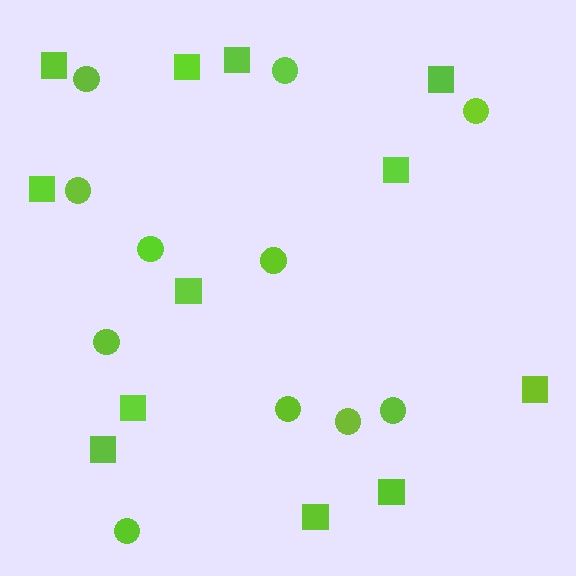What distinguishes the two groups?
There are 2 groups: one group of squares (12) and one group of circles (11).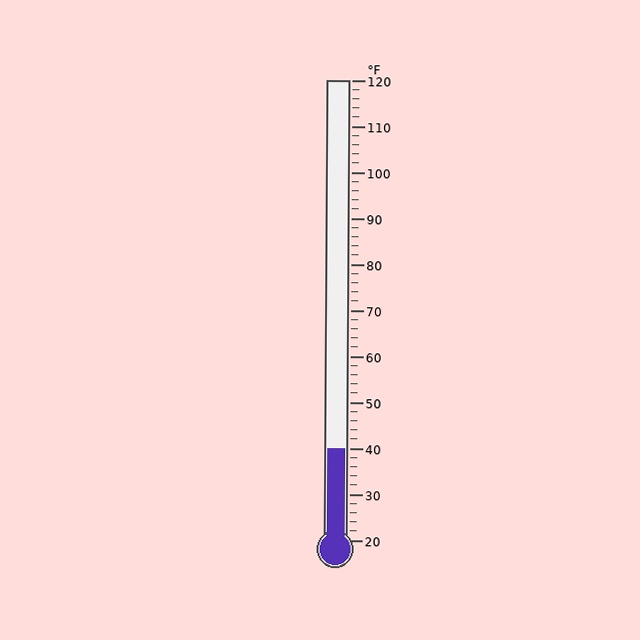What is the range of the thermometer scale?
The thermometer scale ranges from 20°F to 120°F.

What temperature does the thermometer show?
The thermometer shows approximately 40°F.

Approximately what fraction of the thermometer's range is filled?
The thermometer is filled to approximately 20% of its range.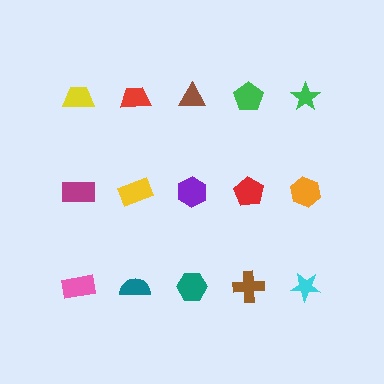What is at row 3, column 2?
A teal semicircle.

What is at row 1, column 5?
A green star.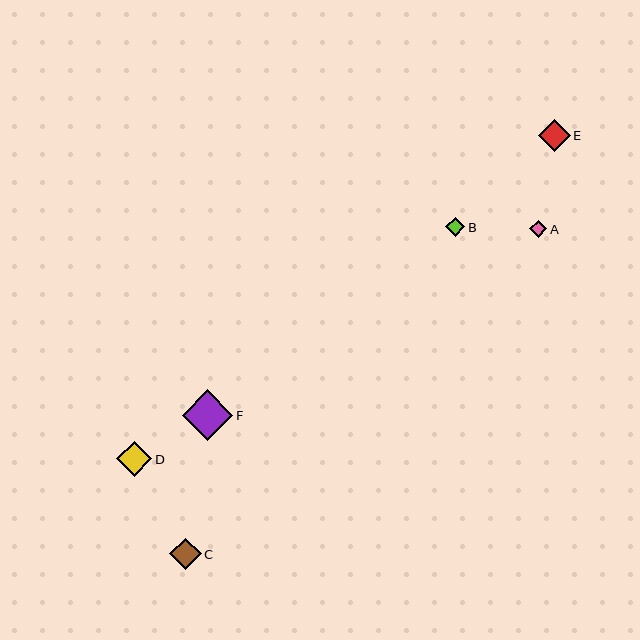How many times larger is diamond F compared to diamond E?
Diamond F is approximately 1.6 times the size of diamond E.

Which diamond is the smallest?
Diamond A is the smallest with a size of approximately 17 pixels.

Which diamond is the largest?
Diamond F is the largest with a size of approximately 50 pixels.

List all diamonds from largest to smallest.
From largest to smallest: F, D, E, C, B, A.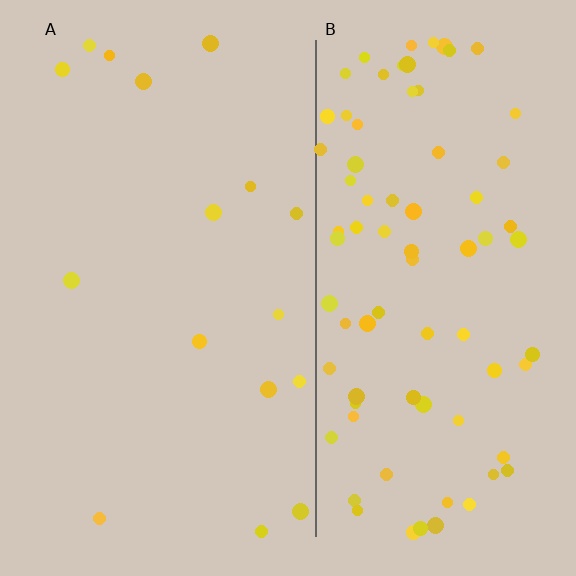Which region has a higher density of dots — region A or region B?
B (the right).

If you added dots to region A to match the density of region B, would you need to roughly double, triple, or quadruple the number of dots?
Approximately quadruple.